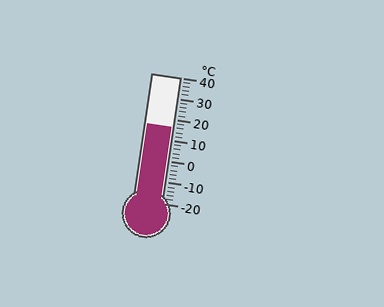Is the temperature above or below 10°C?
The temperature is above 10°C.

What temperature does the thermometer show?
The thermometer shows approximately 16°C.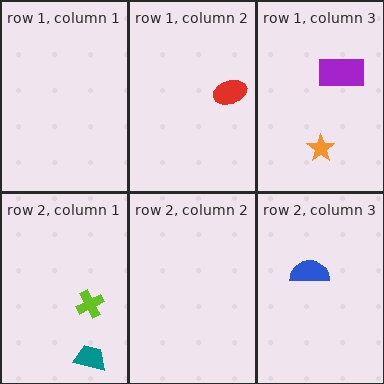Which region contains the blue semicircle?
The row 2, column 3 region.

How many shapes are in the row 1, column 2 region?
1.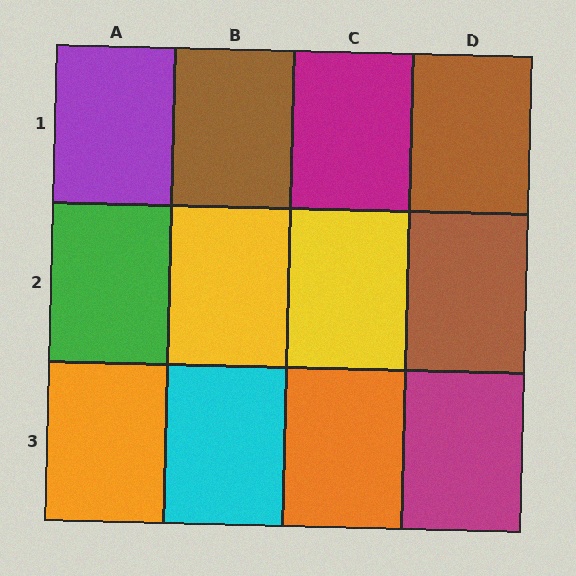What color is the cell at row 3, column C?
Orange.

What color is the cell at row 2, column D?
Brown.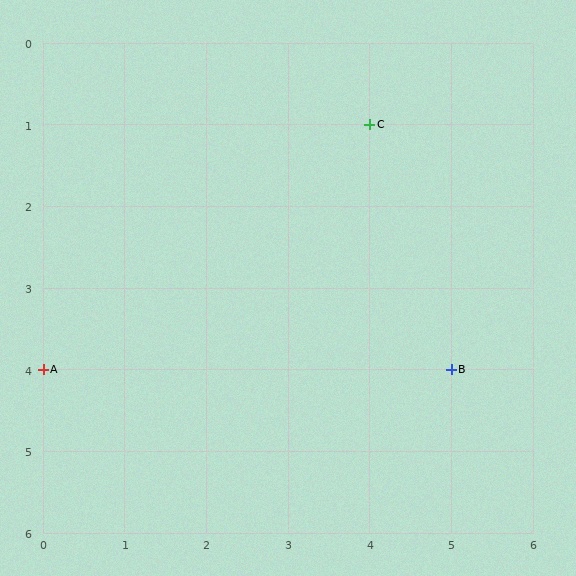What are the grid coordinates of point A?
Point A is at grid coordinates (0, 4).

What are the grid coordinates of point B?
Point B is at grid coordinates (5, 4).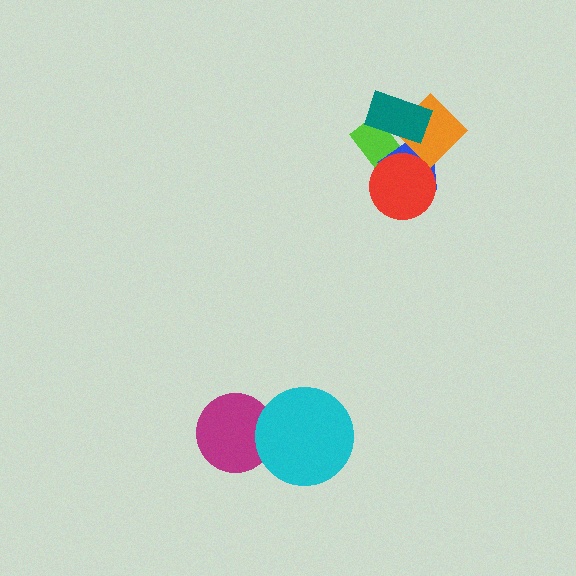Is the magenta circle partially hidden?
Yes, it is partially covered by another shape.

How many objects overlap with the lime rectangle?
4 objects overlap with the lime rectangle.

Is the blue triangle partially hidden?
Yes, it is partially covered by another shape.